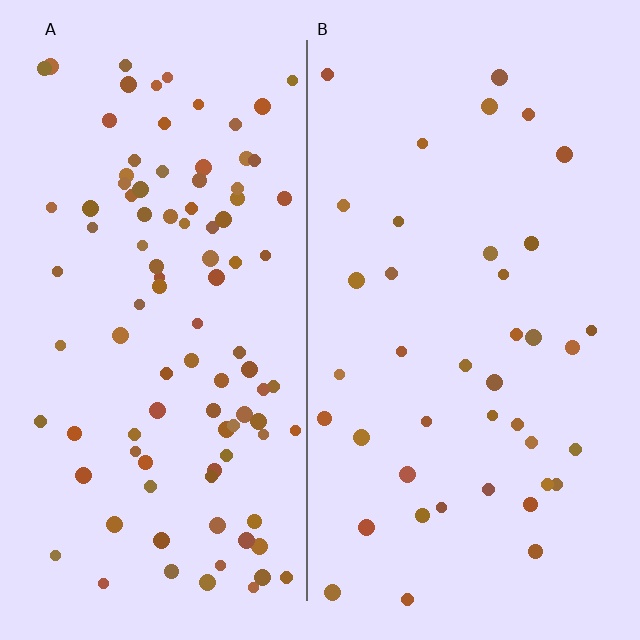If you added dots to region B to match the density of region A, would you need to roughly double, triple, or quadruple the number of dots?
Approximately double.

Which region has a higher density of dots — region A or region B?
A (the left).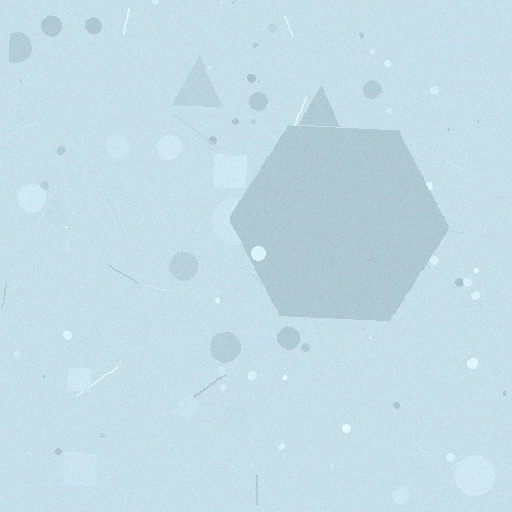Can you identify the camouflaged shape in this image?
The camouflaged shape is a hexagon.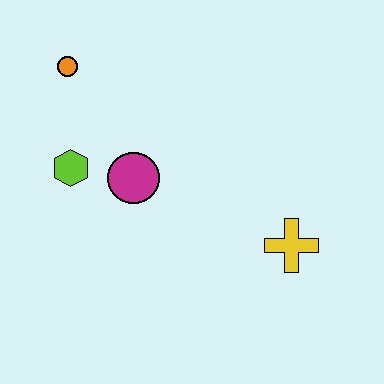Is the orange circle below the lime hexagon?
No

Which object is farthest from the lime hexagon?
The yellow cross is farthest from the lime hexagon.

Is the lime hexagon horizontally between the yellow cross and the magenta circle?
No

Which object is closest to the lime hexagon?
The magenta circle is closest to the lime hexagon.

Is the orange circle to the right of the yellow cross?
No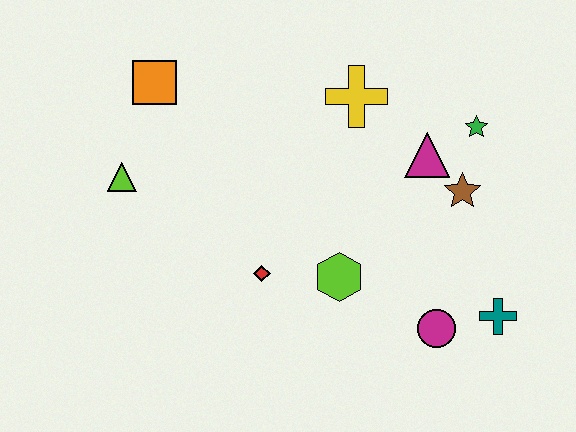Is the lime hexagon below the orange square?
Yes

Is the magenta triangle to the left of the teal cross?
Yes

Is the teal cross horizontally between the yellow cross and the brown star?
No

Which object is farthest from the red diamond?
The green star is farthest from the red diamond.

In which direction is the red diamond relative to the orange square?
The red diamond is below the orange square.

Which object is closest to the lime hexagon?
The red diamond is closest to the lime hexagon.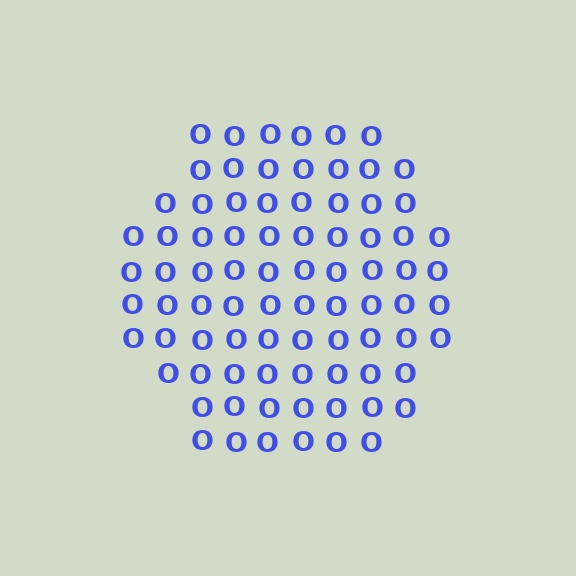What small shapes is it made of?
It is made of small letter O's.